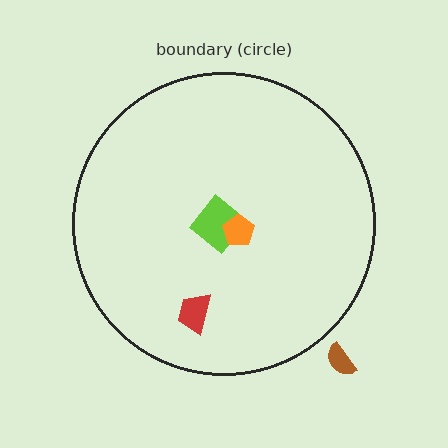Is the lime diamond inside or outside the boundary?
Inside.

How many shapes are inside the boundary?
3 inside, 1 outside.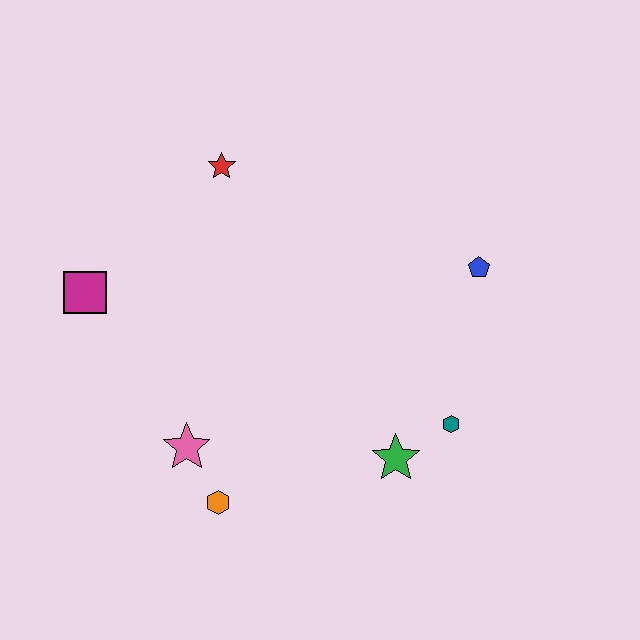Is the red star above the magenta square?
Yes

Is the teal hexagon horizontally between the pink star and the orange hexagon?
No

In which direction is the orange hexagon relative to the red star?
The orange hexagon is below the red star.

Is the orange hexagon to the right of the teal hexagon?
No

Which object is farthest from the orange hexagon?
The blue pentagon is farthest from the orange hexagon.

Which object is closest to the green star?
The teal hexagon is closest to the green star.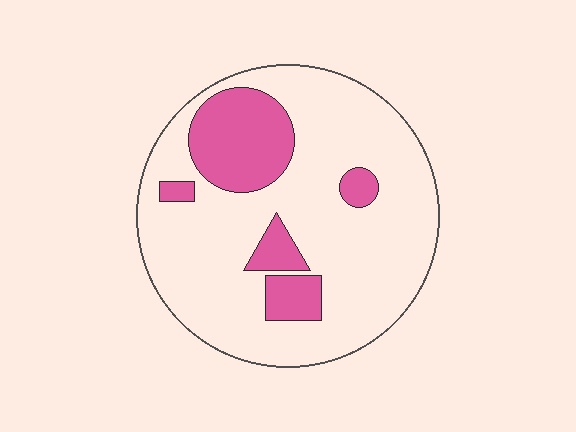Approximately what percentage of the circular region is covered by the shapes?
Approximately 20%.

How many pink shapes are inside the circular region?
5.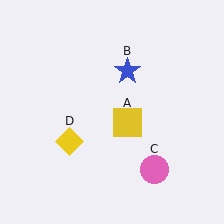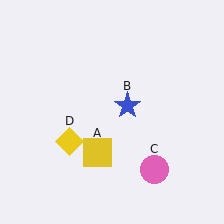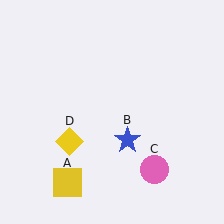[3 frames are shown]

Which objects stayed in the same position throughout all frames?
Pink circle (object C) and yellow diamond (object D) remained stationary.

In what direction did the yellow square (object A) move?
The yellow square (object A) moved down and to the left.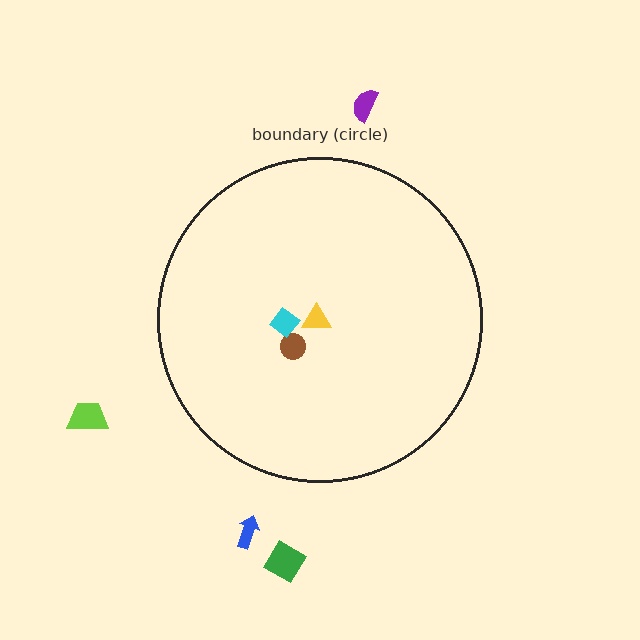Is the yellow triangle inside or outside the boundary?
Inside.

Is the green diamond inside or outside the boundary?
Outside.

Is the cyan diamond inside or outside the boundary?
Inside.